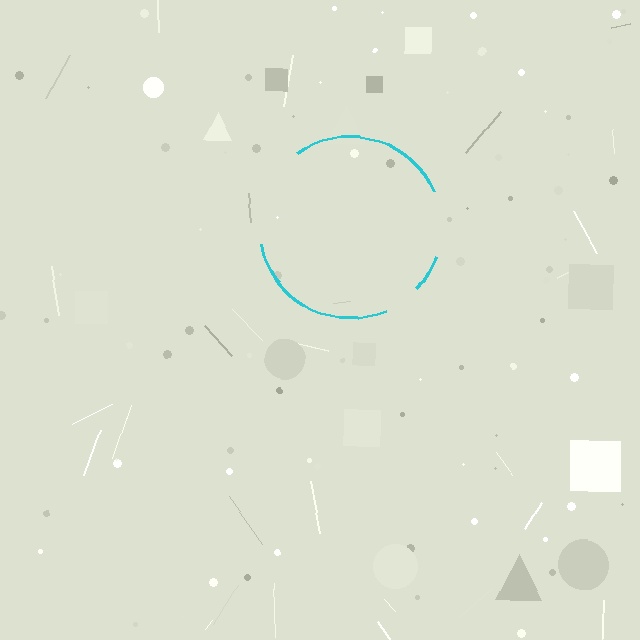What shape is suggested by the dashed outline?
The dashed outline suggests a circle.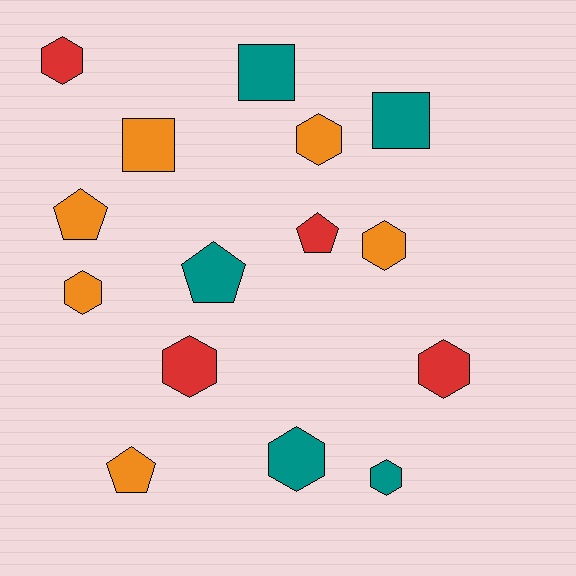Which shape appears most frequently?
Hexagon, with 8 objects.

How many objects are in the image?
There are 15 objects.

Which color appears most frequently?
Orange, with 6 objects.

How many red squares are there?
There are no red squares.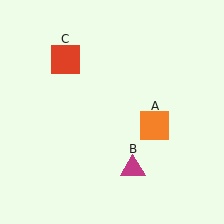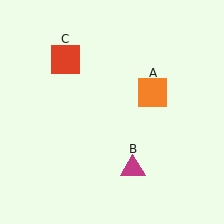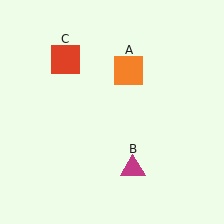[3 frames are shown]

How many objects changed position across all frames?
1 object changed position: orange square (object A).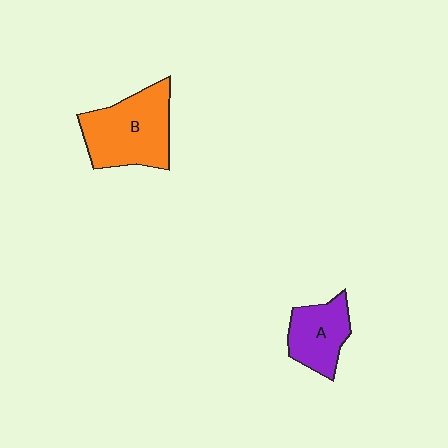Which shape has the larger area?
Shape B (orange).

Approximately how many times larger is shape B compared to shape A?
Approximately 1.6 times.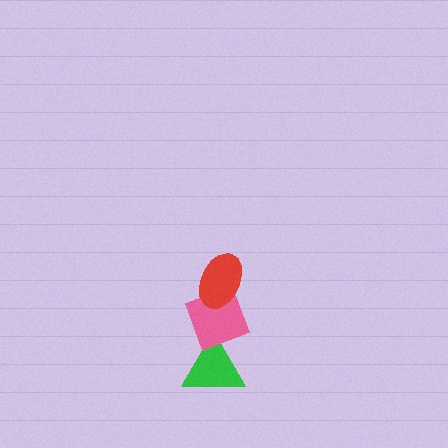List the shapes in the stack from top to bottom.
From top to bottom: the red ellipse, the pink diamond, the green triangle.